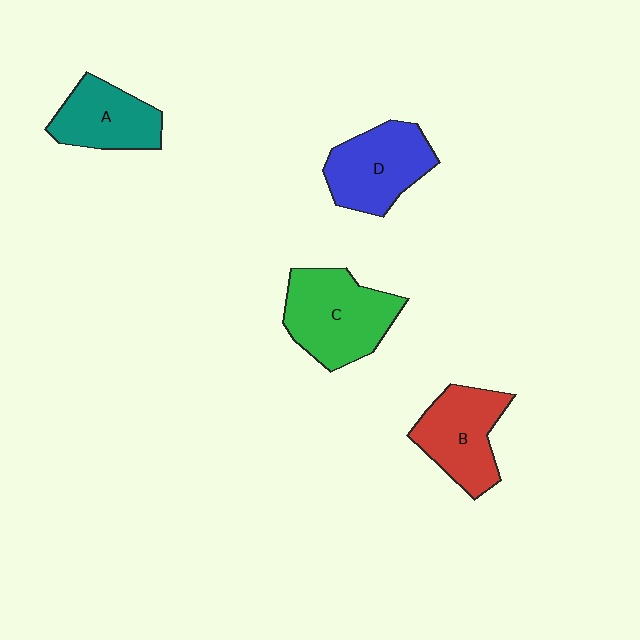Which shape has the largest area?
Shape C (green).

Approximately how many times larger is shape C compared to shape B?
Approximately 1.2 times.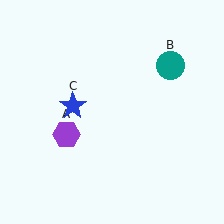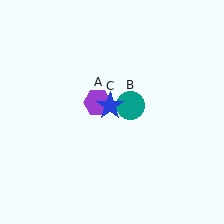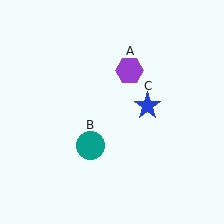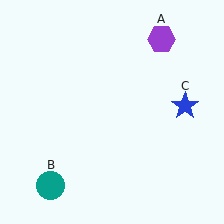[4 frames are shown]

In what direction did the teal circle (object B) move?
The teal circle (object B) moved down and to the left.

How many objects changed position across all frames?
3 objects changed position: purple hexagon (object A), teal circle (object B), blue star (object C).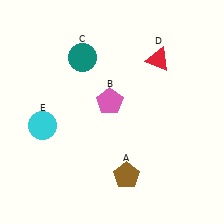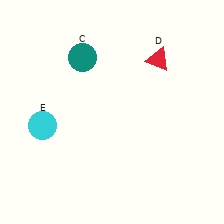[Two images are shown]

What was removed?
The pink pentagon (B), the brown pentagon (A) were removed in Image 2.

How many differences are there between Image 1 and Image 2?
There are 2 differences between the two images.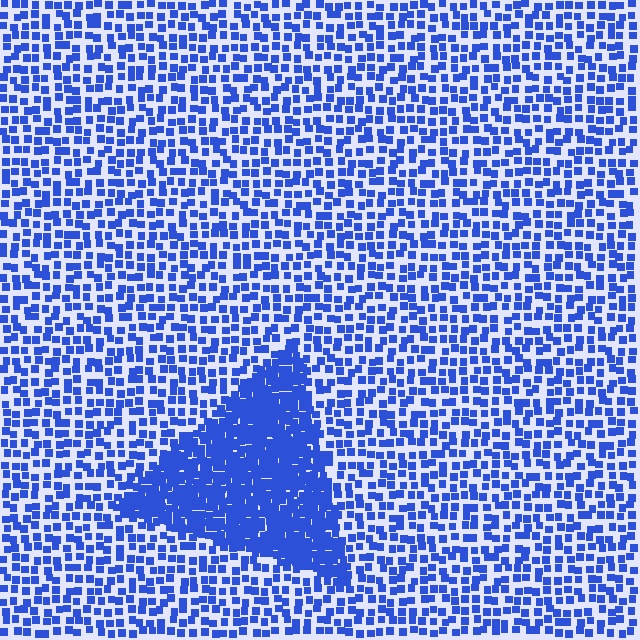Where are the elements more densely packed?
The elements are more densely packed inside the triangle boundary.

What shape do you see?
I see a triangle.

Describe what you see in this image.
The image contains small blue elements arranged at two different densities. A triangle-shaped region is visible where the elements are more densely packed than the surrounding area.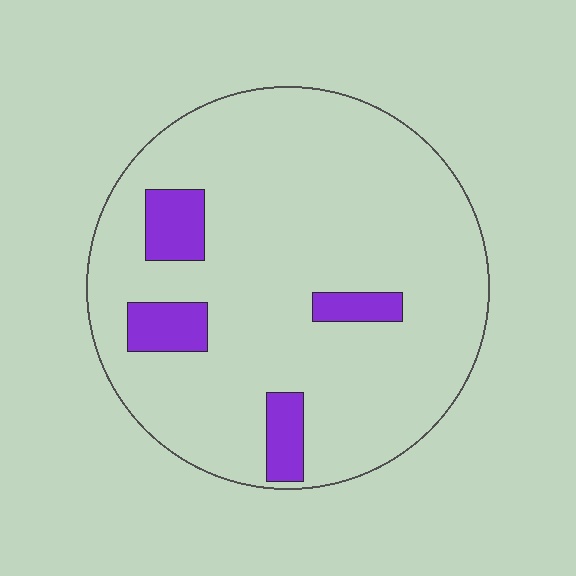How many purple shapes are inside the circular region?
4.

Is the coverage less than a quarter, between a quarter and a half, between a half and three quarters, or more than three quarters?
Less than a quarter.